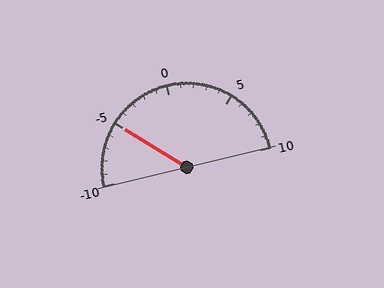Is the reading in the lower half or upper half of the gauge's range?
The reading is in the lower half of the range (-10 to 10).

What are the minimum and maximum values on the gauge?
The gauge ranges from -10 to 10.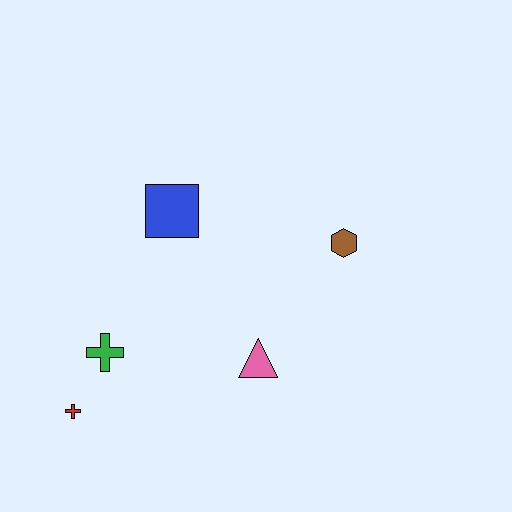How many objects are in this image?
There are 5 objects.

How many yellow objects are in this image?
There are no yellow objects.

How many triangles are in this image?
There is 1 triangle.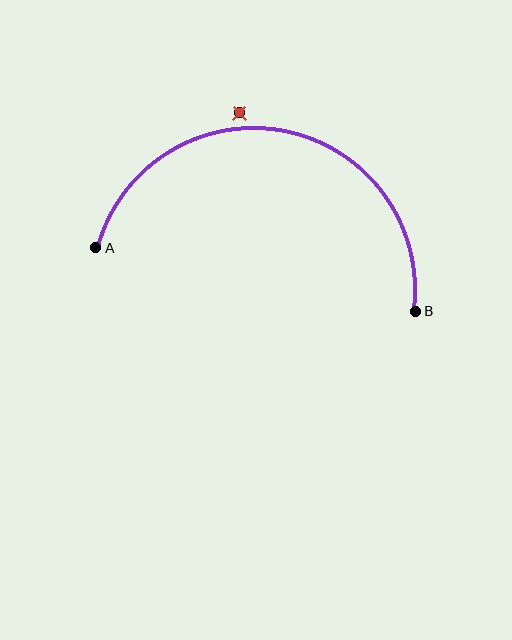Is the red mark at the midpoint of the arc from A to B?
No — the red mark does not lie on the arc at all. It sits slightly outside the curve.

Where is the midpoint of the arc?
The arc midpoint is the point on the curve farthest from the straight line joining A and B. It sits above that line.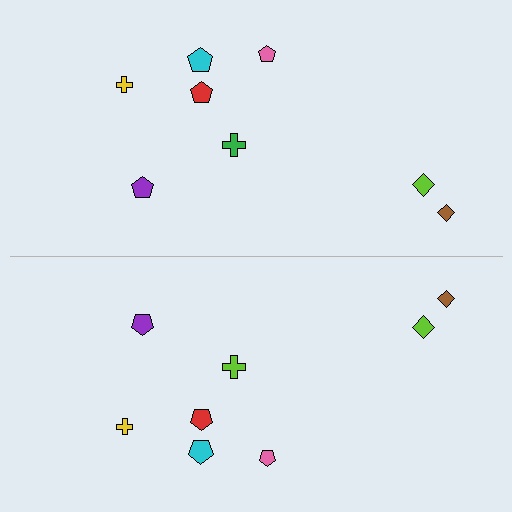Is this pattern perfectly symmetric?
No, the pattern is not perfectly symmetric. The lime cross on the bottom side breaks the symmetry — its mirror counterpart is green.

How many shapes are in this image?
There are 16 shapes in this image.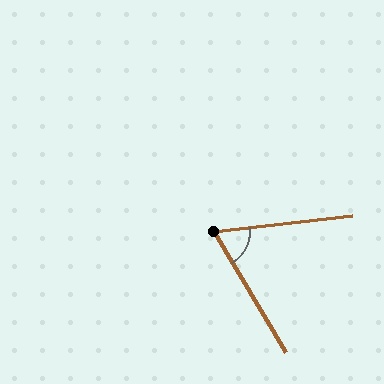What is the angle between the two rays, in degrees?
Approximately 66 degrees.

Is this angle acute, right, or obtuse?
It is acute.